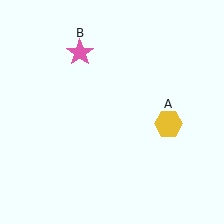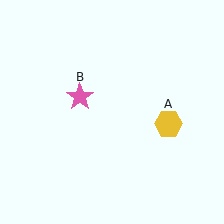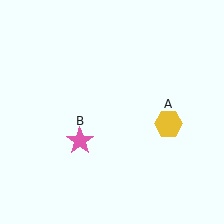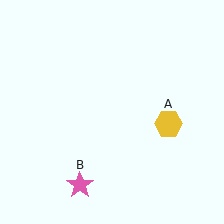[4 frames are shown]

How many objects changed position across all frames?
1 object changed position: pink star (object B).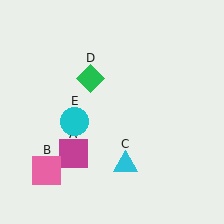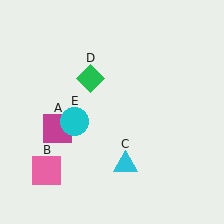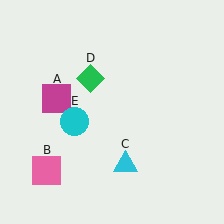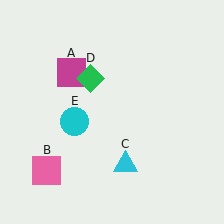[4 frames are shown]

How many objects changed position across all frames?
1 object changed position: magenta square (object A).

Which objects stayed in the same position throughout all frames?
Pink square (object B) and cyan triangle (object C) and green diamond (object D) and cyan circle (object E) remained stationary.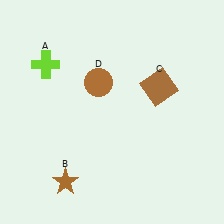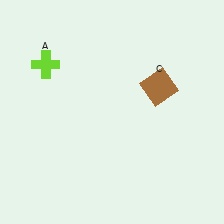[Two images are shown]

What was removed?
The brown circle (D), the brown star (B) were removed in Image 2.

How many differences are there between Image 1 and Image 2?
There are 2 differences between the two images.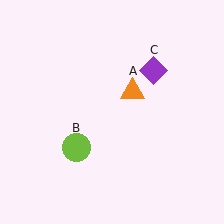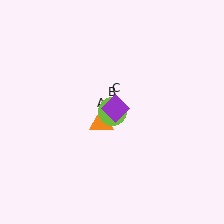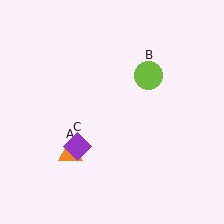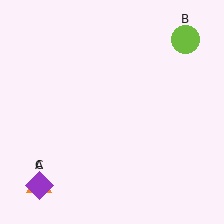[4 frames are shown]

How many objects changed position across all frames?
3 objects changed position: orange triangle (object A), lime circle (object B), purple diamond (object C).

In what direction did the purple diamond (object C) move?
The purple diamond (object C) moved down and to the left.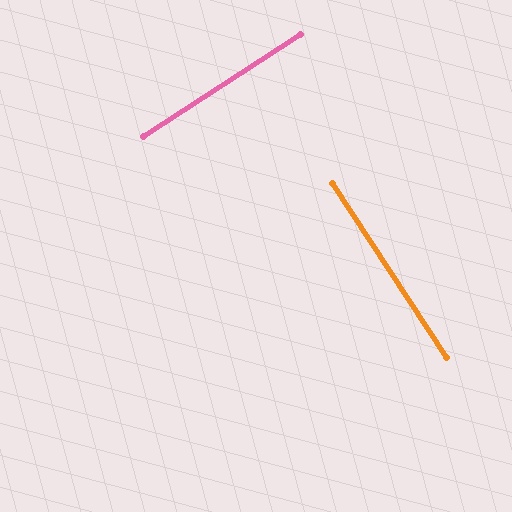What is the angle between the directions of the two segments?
Approximately 90 degrees.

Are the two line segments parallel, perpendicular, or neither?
Perpendicular — they meet at approximately 90°.